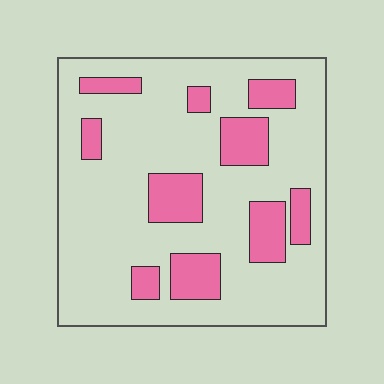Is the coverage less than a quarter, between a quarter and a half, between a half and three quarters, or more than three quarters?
Less than a quarter.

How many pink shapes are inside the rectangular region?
10.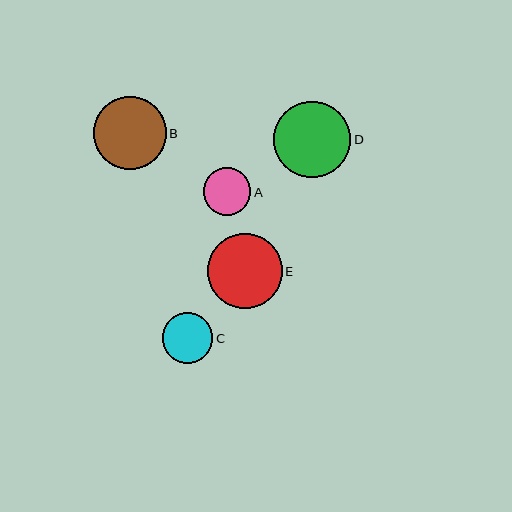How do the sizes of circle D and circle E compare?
Circle D and circle E are approximately the same size.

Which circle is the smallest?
Circle A is the smallest with a size of approximately 48 pixels.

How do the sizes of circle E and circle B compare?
Circle E and circle B are approximately the same size.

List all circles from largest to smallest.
From largest to smallest: D, E, B, C, A.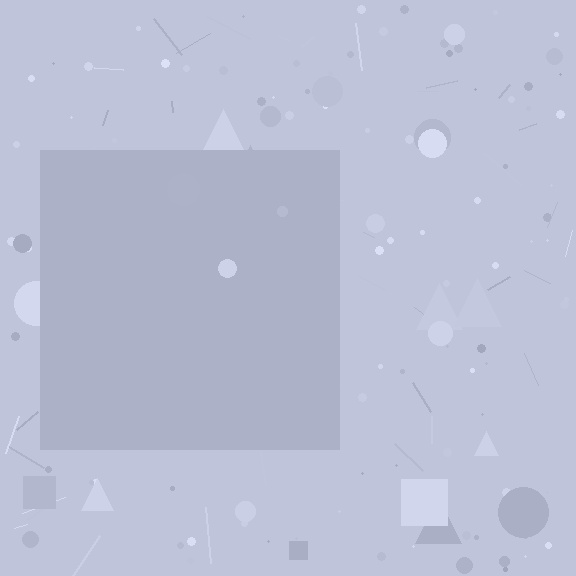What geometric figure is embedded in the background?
A square is embedded in the background.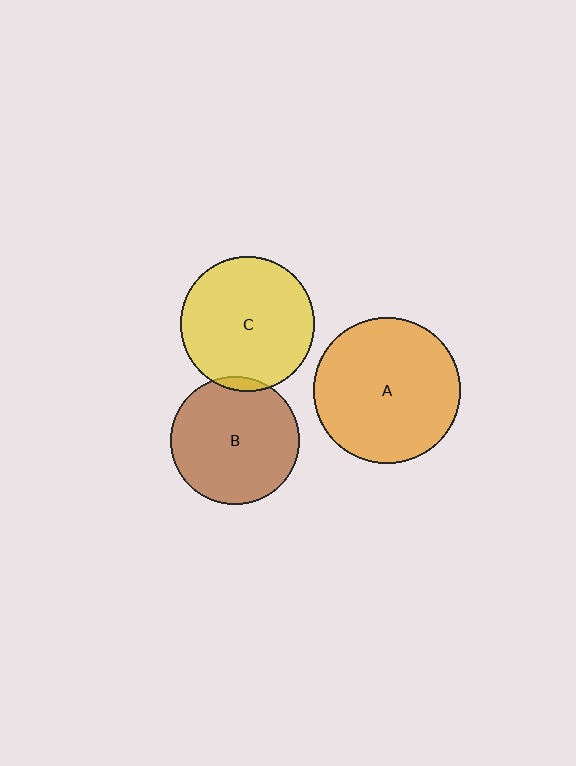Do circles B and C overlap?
Yes.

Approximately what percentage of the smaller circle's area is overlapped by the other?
Approximately 5%.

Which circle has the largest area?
Circle A (orange).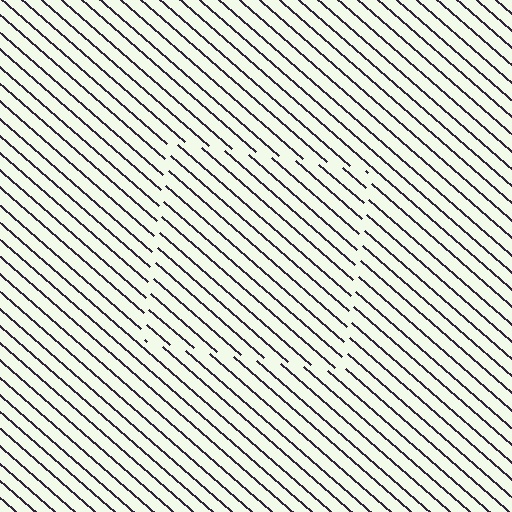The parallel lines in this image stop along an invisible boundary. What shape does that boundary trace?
An illusory square. The interior of the shape contains the same grating, shifted by half a period — the contour is defined by the phase discontinuity where line-ends from the inner and outer gratings abut.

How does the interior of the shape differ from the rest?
The interior of the shape contains the same grating, shifted by half a period — the contour is defined by the phase discontinuity where line-ends from the inner and outer gratings abut.